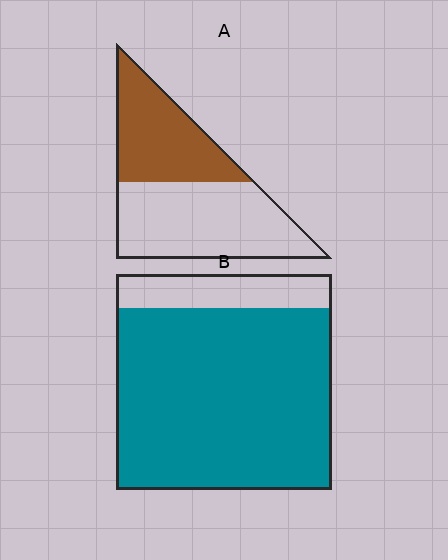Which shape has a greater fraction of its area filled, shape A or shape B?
Shape B.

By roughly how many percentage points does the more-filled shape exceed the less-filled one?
By roughly 45 percentage points (B over A).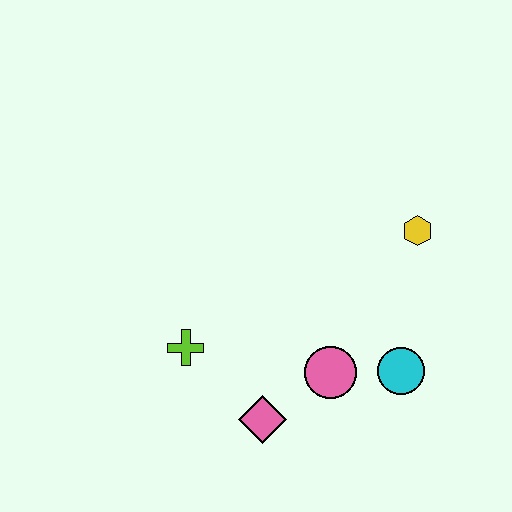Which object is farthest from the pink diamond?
The yellow hexagon is farthest from the pink diamond.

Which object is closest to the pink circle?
The cyan circle is closest to the pink circle.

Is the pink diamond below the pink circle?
Yes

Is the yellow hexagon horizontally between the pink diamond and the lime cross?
No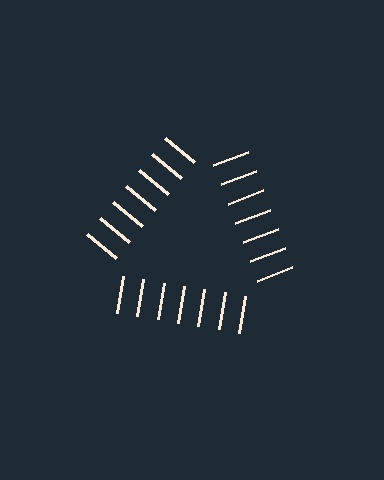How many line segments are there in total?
21 — 7 along each of the 3 edges.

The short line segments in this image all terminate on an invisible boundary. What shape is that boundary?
An illusory triangle — the line segments terminate on its edges but no continuous stroke is drawn.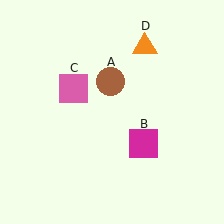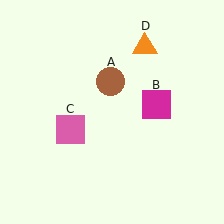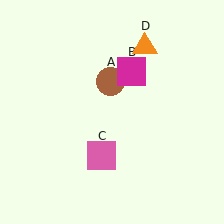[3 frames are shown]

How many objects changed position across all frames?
2 objects changed position: magenta square (object B), pink square (object C).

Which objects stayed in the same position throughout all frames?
Brown circle (object A) and orange triangle (object D) remained stationary.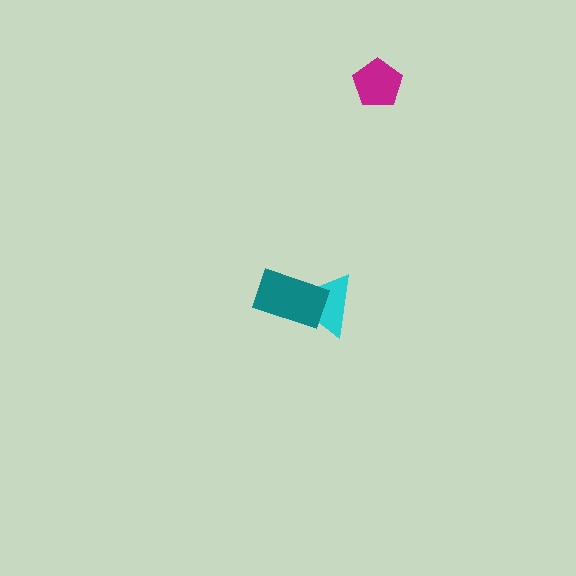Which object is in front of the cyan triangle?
The teal rectangle is in front of the cyan triangle.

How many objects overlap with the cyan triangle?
1 object overlaps with the cyan triangle.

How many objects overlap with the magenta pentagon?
0 objects overlap with the magenta pentagon.